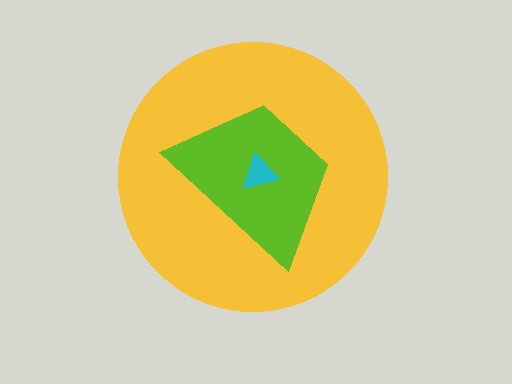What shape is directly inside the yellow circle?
The lime trapezoid.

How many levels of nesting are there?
3.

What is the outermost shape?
The yellow circle.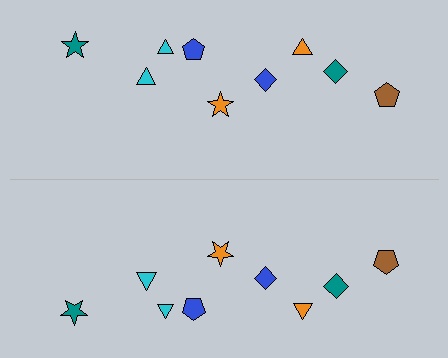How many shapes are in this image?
There are 18 shapes in this image.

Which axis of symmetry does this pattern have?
The pattern has a horizontal axis of symmetry running through the center of the image.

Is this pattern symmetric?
Yes, this pattern has bilateral (reflection) symmetry.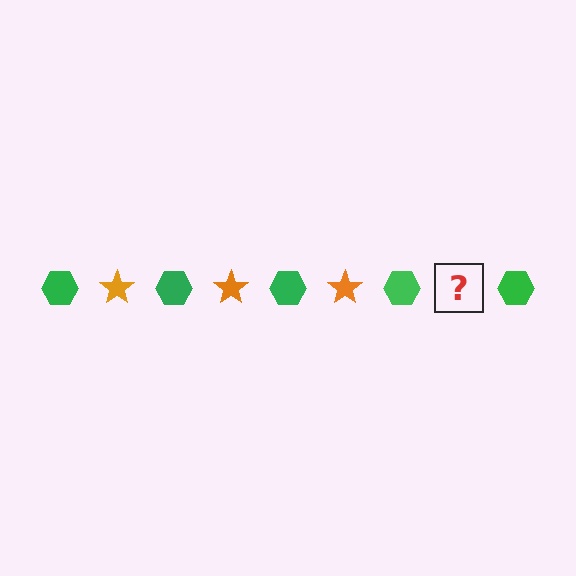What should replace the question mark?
The question mark should be replaced with an orange star.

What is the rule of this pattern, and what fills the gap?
The rule is that the pattern alternates between green hexagon and orange star. The gap should be filled with an orange star.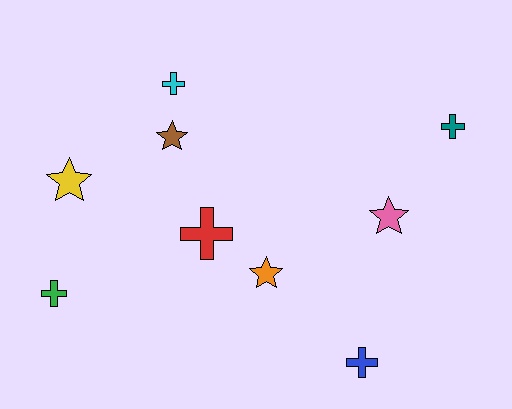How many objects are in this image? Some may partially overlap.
There are 9 objects.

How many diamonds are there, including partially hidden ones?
There are no diamonds.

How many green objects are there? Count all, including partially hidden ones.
There is 1 green object.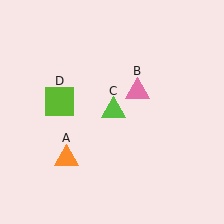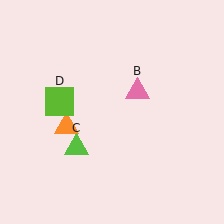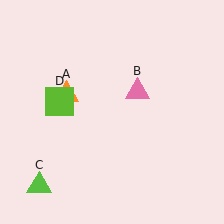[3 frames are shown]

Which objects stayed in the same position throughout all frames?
Pink triangle (object B) and lime square (object D) remained stationary.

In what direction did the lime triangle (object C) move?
The lime triangle (object C) moved down and to the left.